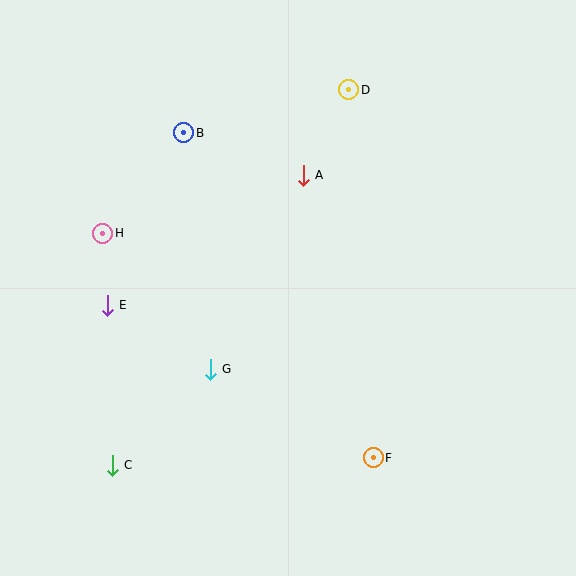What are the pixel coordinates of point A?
Point A is at (303, 175).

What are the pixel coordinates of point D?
Point D is at (349, 90).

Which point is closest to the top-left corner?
Point B is closest to the top-left corner.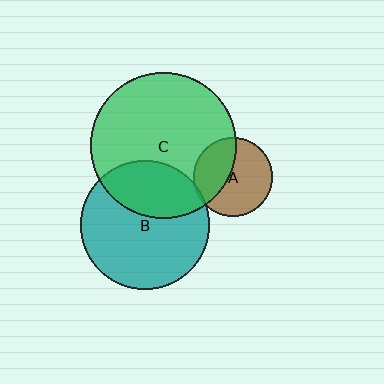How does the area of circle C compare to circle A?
Approximately 3.5 times.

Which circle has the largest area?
Circle C (green).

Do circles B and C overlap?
Yes.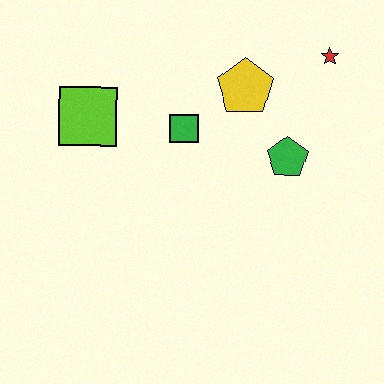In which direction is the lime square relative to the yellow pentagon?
The lime square is to the left of the yellow pentagon.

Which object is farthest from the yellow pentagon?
The lime square is farthest from the yellow pentagon.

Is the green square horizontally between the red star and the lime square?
Yes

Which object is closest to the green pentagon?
The yellow pentagon is closest to the green pentagon.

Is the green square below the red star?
Yes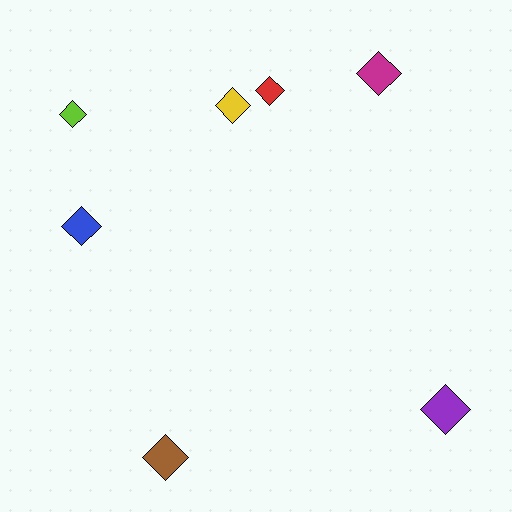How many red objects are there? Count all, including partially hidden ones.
There is 1 red object.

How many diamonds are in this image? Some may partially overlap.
There are 7 diamonds.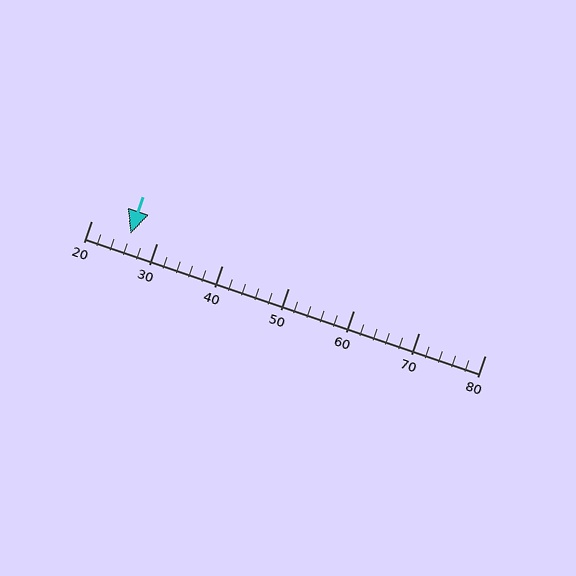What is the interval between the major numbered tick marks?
The major tick marks are spaced 10 units apart.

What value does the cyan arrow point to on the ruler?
The cyan arrow points to approximately 26.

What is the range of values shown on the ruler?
The ruler shows values from 20 to 80.